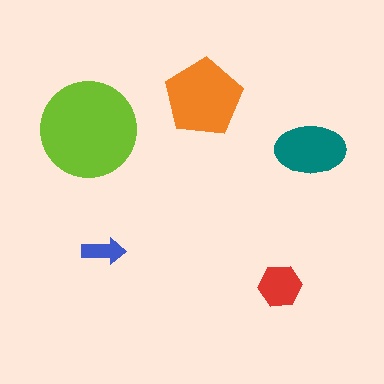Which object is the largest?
The lime circle.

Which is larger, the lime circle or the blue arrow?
The lime circle.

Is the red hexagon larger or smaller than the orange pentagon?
Smaller.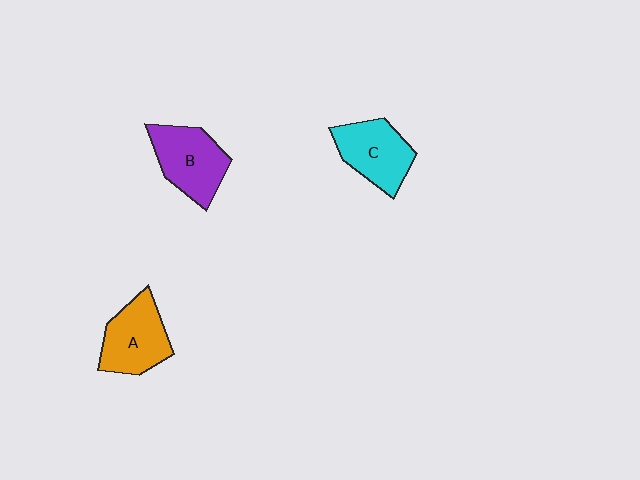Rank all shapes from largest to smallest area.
From largest to smallest: B (purple), A (orange), C (cyan).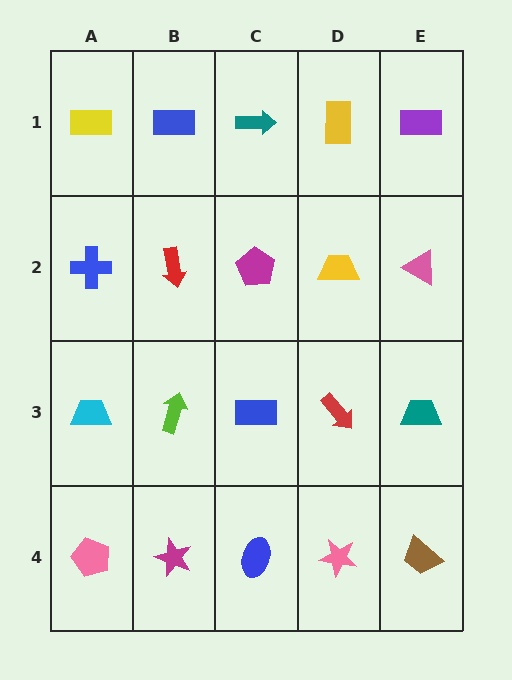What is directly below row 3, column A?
A pink pentagon.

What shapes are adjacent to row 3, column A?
A blue cross (row 2, column A), a pink pentagon (row 4, column A), a lime arrow (row 3, column B).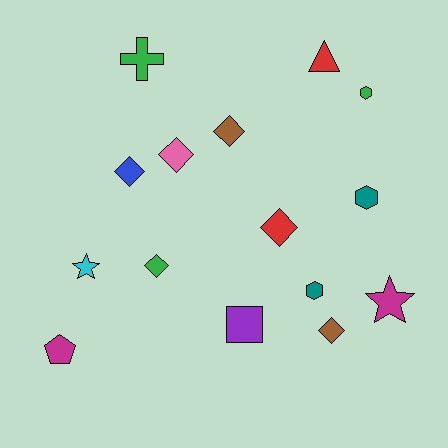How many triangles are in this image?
There is 1 triangle.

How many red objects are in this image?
There are 2 red objects.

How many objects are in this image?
There are 15 objects.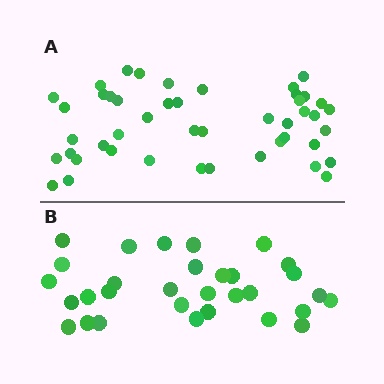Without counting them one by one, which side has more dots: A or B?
Region A (the top region) has more dots.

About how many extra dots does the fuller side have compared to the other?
Region A has approximately 15 more dots than region B.